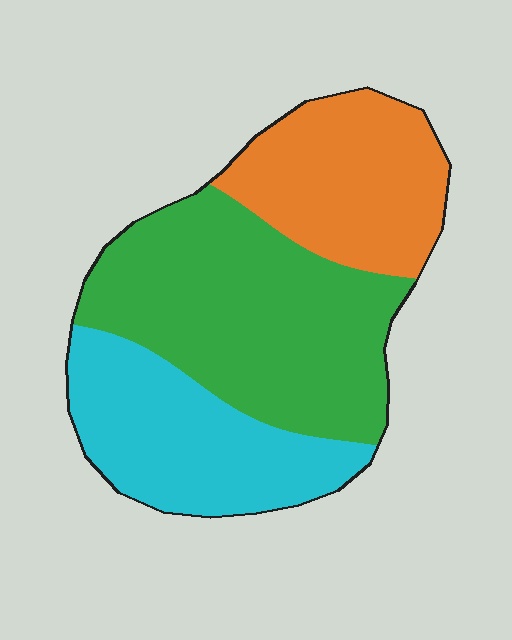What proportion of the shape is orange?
Orange covers roughly 25% of the shape.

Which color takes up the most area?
Green, at roughly 45%.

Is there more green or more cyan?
Green.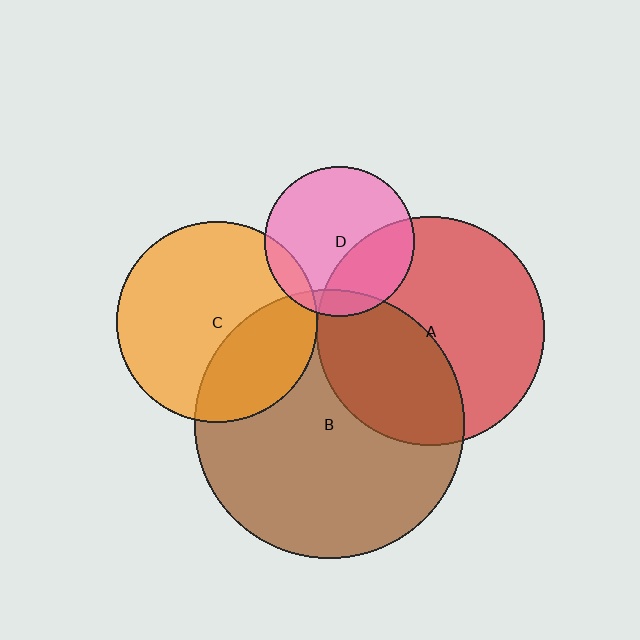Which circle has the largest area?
Circle B (brown).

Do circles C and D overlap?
Yes.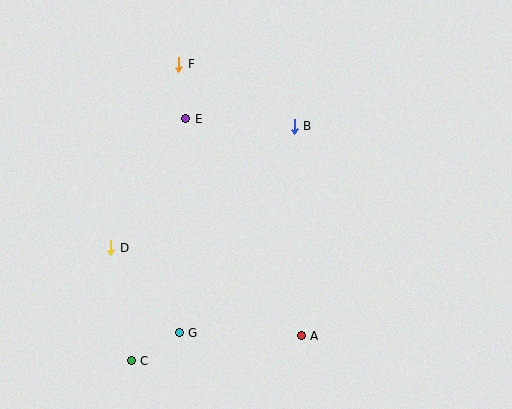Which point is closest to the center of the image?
Point B at (294, 126) is closest to the center.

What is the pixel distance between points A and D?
The distance between A and D is 210 pixels.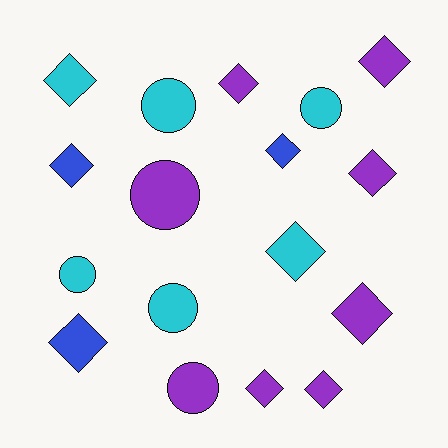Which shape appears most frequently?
Diamond, with 11 objects.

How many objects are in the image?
There are 17 objects.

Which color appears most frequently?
Purple, with 8 objects.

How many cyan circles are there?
There are 4 cyan circles.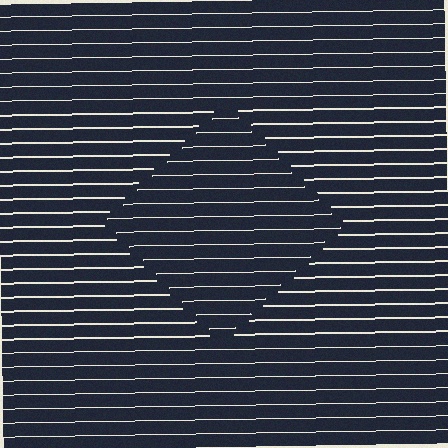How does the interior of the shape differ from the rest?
The interior of the shape contains the same grating, shifted by half a period — the contour is defined by the phase discontinuity where line-ends from the inner and outer gratings abut.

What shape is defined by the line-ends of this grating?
An illusory square. The interior of the shape contains the same grating, shifted by half a period — the contour is defined by the phase discontinuity where line-ends from the inner and outer gratings abut.